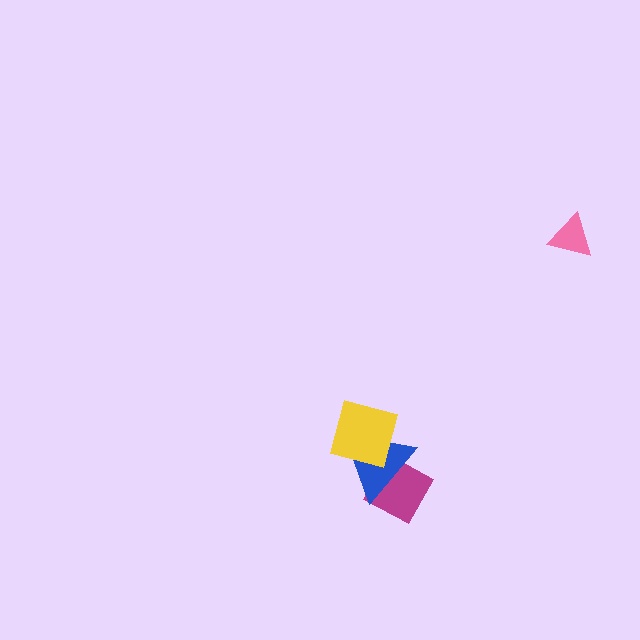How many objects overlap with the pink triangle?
0 objects overlap with the pink triangle.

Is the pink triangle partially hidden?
No, no other shape covers it.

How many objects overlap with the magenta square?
1 object overlaps with the magenta square.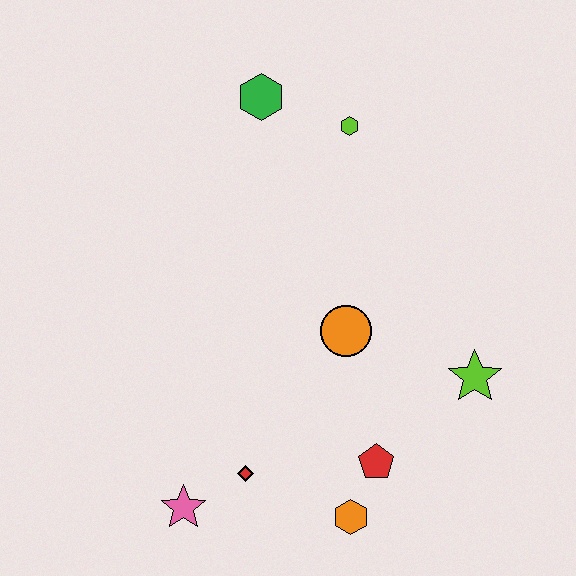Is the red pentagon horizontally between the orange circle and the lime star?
Yes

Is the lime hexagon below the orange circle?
No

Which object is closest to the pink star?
The red diamond is closest to the pink star.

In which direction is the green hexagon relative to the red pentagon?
The green hexagon is above the red pentagon.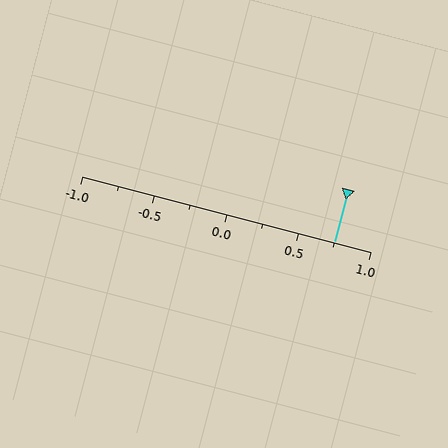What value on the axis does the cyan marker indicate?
The marker indicates approximately 0.75.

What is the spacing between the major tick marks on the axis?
The major ticks are spaced 0.5 apart.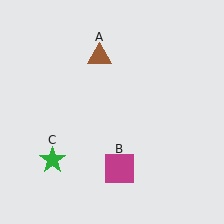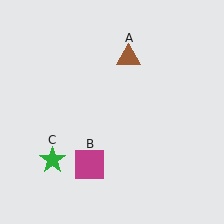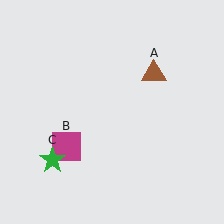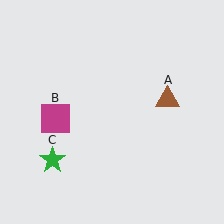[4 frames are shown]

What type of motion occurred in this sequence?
The brown triangle (object A), magenta square (object B) rotated clockwise around the center of the scene.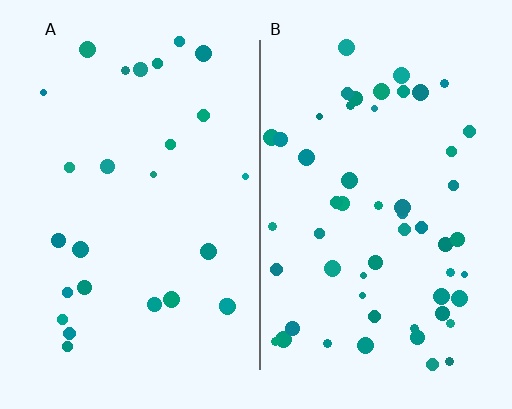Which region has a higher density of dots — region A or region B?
B (the right).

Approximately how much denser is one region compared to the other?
Approximately 2.1× — region B over region A.